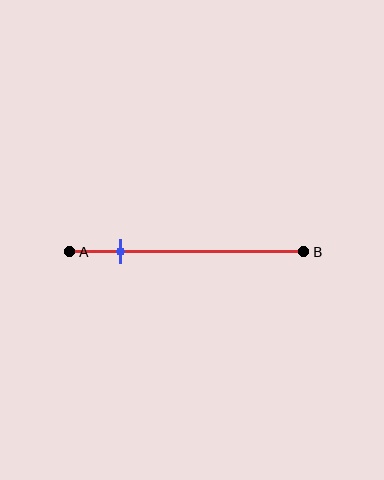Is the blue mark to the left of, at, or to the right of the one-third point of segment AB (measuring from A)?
The blue mark is to the left of the one-third point of segment AB.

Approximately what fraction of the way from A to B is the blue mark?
The blue mark is approximately 20% of the way from A to B.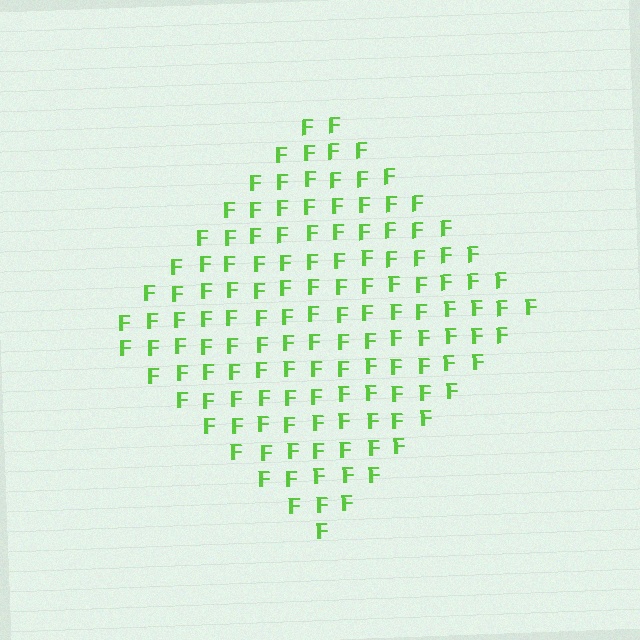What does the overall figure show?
The overall figure shows a diamond.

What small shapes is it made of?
It is made of small letter F's.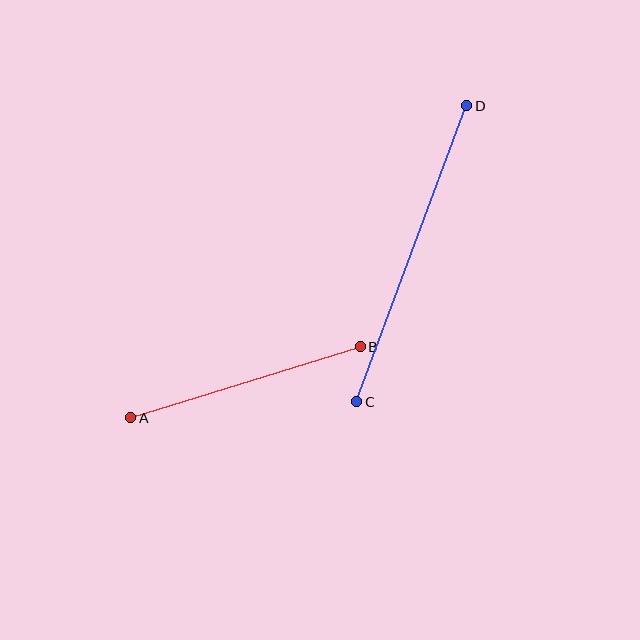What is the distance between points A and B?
The distance is approximately 240 pixels.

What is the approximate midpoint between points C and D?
The midpoint is at approximately (412, 254) pixels.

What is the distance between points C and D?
The distance is approximately 316 pixels.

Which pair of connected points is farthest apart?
Points C and D are farthest apart.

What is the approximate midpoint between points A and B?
The midpoint is at approximately (246, 382) pixels.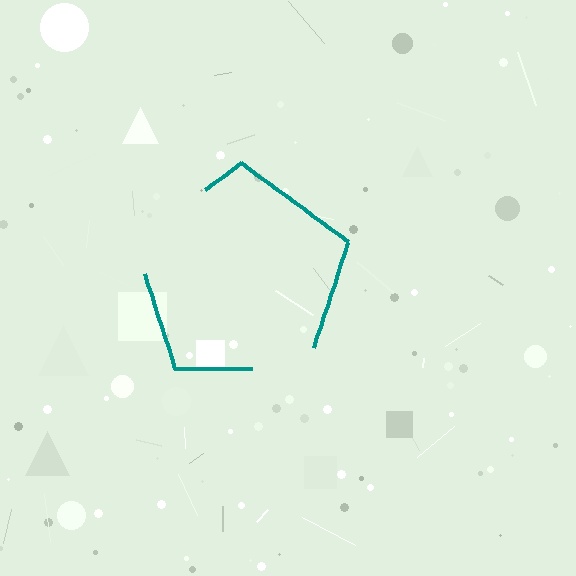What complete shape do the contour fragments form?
The contour fragments form a pentagon.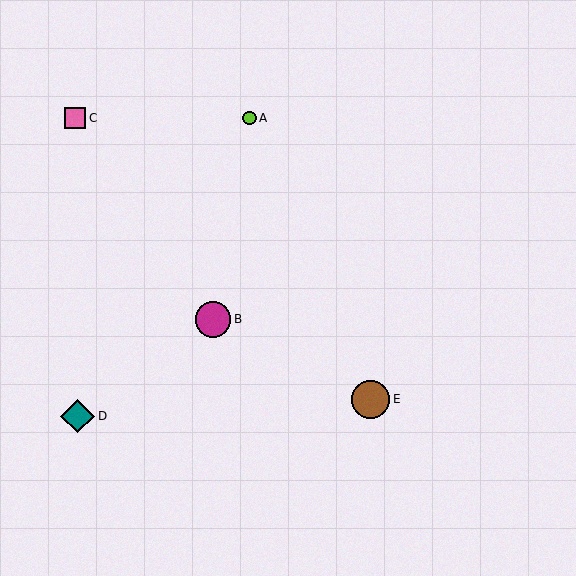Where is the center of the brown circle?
The center of the brown circle is at (371, 399).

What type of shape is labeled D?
Shape D is a teal diamond.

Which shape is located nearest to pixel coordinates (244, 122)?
The lime circle (labeled A) at (250, 118) is nearest to that location.